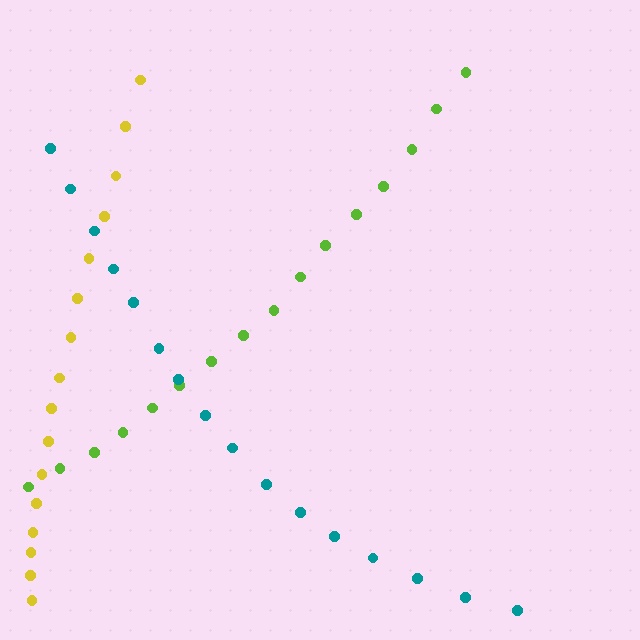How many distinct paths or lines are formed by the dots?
There are 3 distinct paths.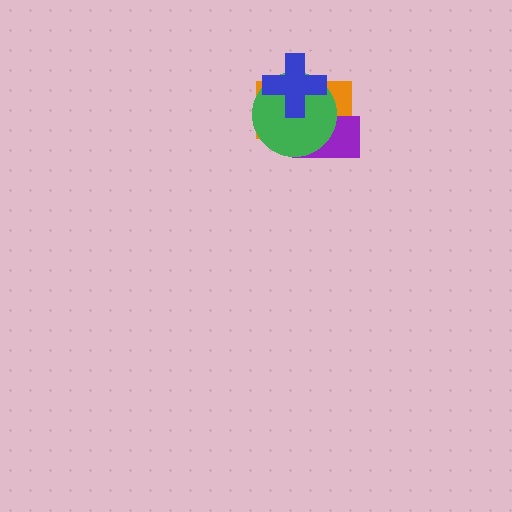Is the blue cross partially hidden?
No, no other shape covers it.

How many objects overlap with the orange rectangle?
3 objects overlap with the orange rectangle.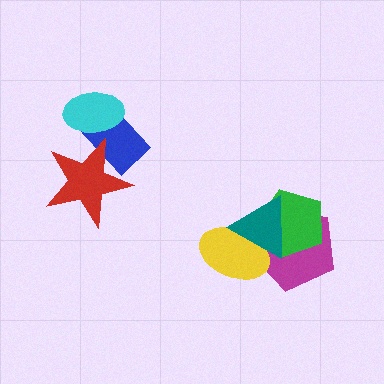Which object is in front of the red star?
The cyan ellipse is in front of the red star.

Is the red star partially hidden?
Yes, it is partially covered by another shape.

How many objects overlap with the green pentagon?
3 objects overlap with the green pentagon.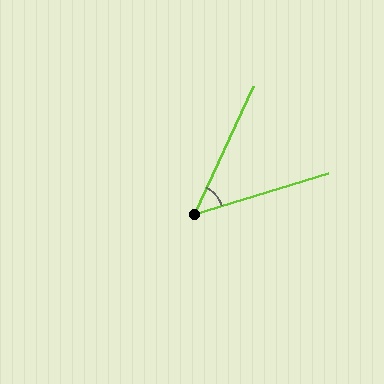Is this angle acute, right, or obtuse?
It is acute.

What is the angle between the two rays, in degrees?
Approximately 48 degrees.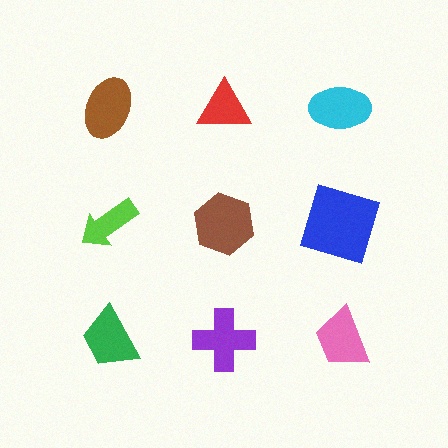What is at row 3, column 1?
A green trapezoid.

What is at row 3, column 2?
A purple cross.